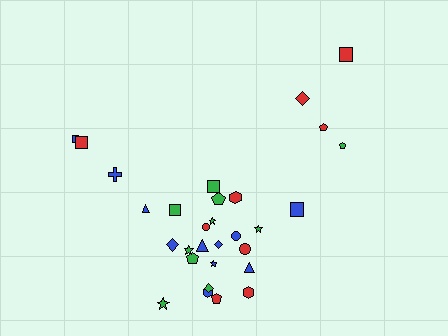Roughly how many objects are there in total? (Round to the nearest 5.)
Roughly 30 objects in total.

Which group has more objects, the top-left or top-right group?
The top-right group.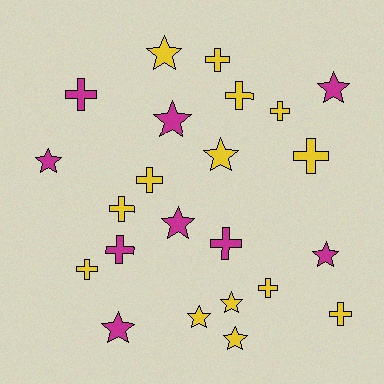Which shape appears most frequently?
Cross, with 12 objects.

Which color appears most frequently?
Yellow, with 14 objects.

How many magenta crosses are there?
There are 3 magenta crosses.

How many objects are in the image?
There are 23 objects.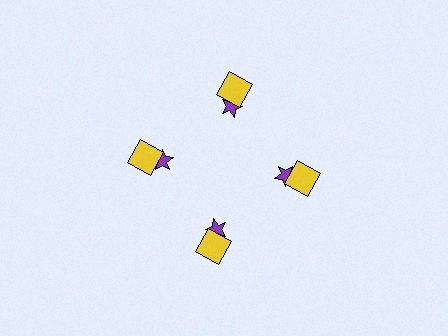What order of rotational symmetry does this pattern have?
This pattern has 4-fold rotational symmetry.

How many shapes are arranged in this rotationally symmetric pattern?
There are 8 shapes, arranged in 4 groups of 2.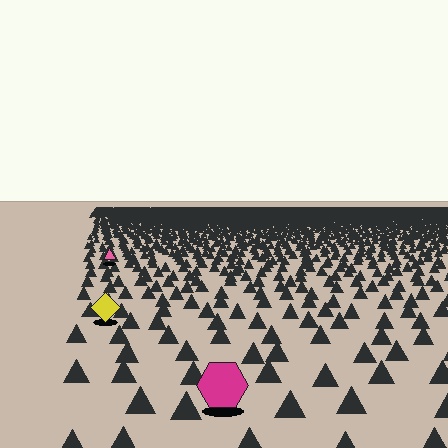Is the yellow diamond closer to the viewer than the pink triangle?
Yes. The yellow diamond is closer — you can tell from the texture gradient: the ground texture is coarser near it.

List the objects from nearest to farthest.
From nearest to farthest: the magenta hexagon, the yellow diamond, the pink triangle.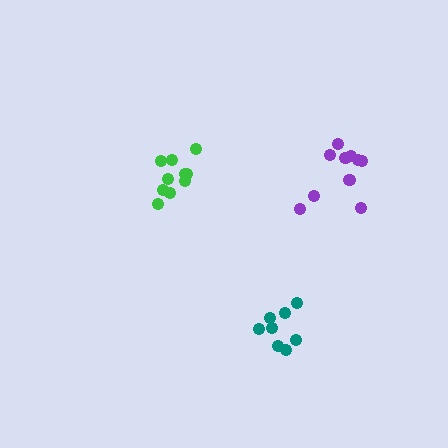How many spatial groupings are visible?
There are 3 spatial groupings.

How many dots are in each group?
Group 1: 10 dots, Group 2: 10 dots, Group 3: 8 dots (28 total).